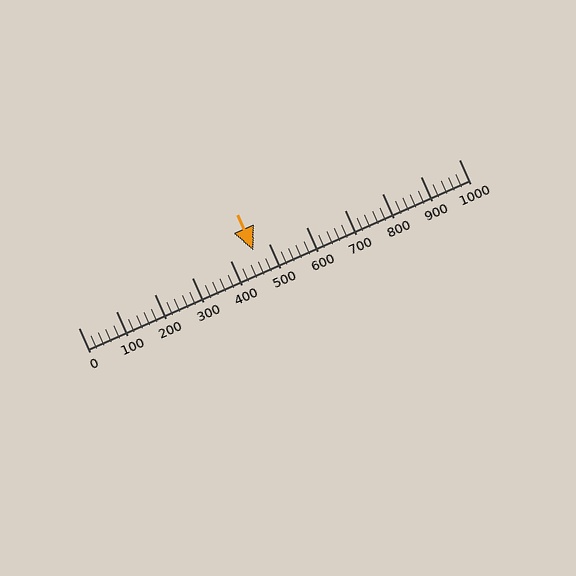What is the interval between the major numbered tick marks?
The major tick marks are spaced 100 units apart.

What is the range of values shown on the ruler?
The ruler shows values from 0 to 1000.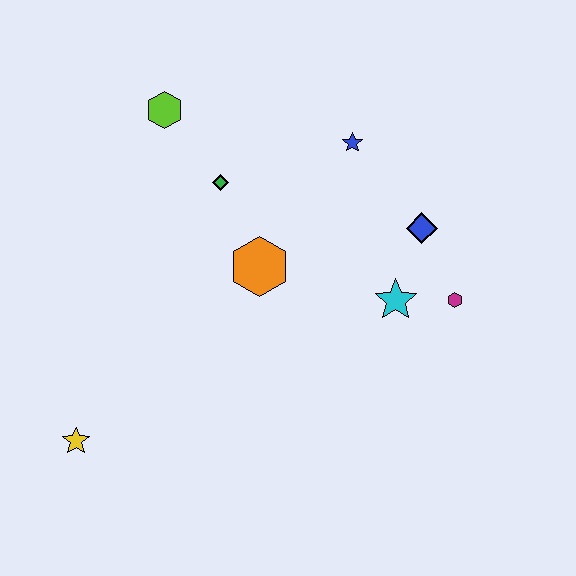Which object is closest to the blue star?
The blue diamond is closest to the blue star.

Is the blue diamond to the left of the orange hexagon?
No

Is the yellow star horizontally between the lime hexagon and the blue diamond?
No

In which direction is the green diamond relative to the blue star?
The green diamond is to the left of the blue star.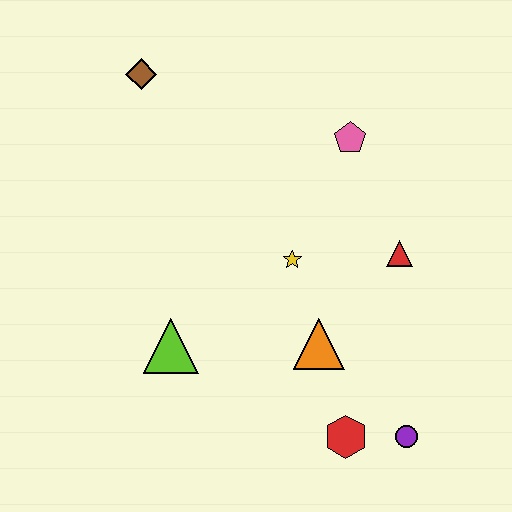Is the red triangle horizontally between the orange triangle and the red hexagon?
No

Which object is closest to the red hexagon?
The purple circle is closest to the red hexagon.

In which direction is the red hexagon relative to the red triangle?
The red hexagon is below the red triangle.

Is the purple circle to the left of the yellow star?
No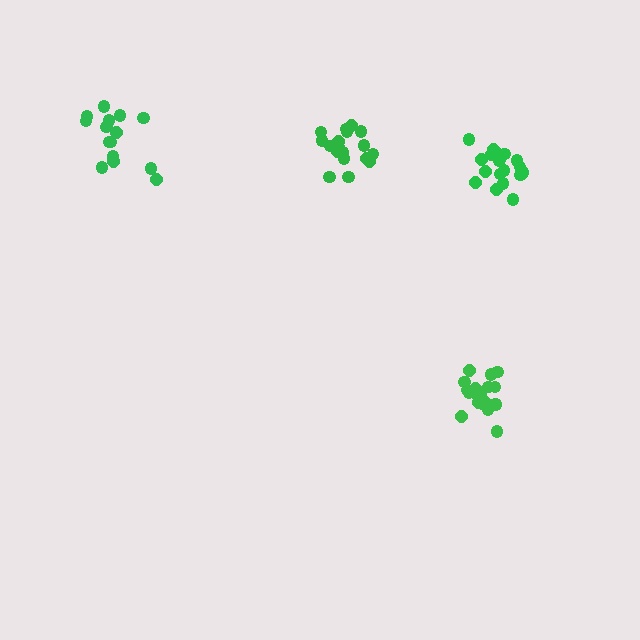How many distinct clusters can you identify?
There are 4 distinct clusters.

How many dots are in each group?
Group 1: 19 dots, Group 2: 19 dots, Group 3: 18 dots, Group 4: 15 dots (71 total).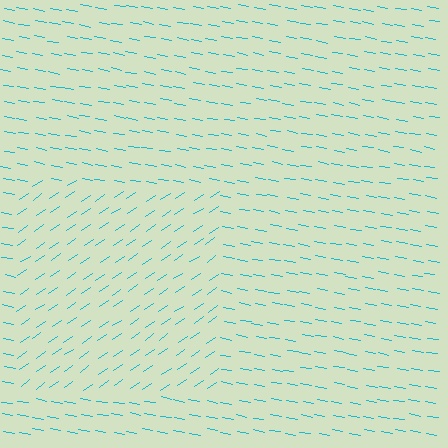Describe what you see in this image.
The image is filled with small cyan line segments. A rectangle region in the image has lines oriented differently from the surrounding lines, creating a visible texture boundary.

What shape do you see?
I see a rectangle.